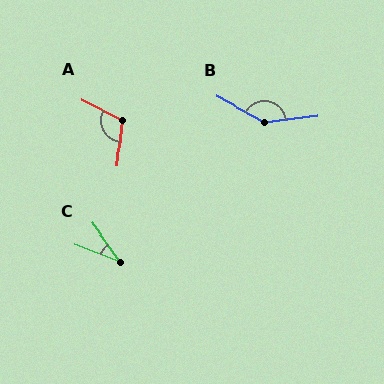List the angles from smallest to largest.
C (34°), A (111°), B (145°).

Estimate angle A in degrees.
Approximately 111 degrees.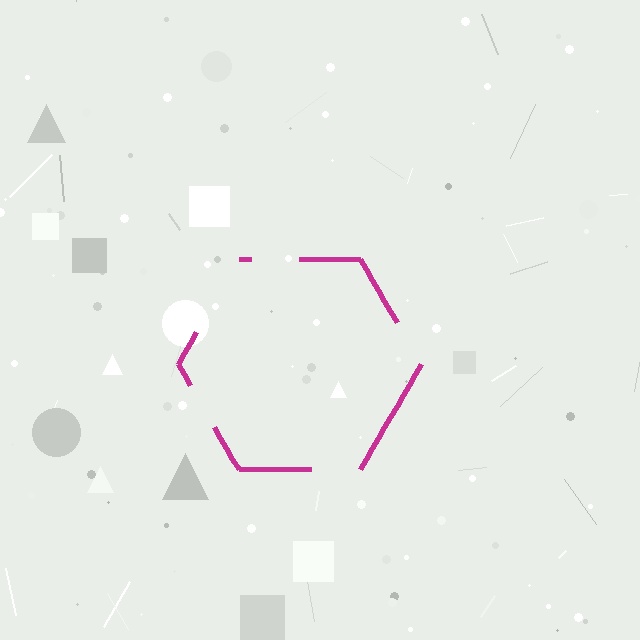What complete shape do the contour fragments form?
The contour fragments form a hexagon.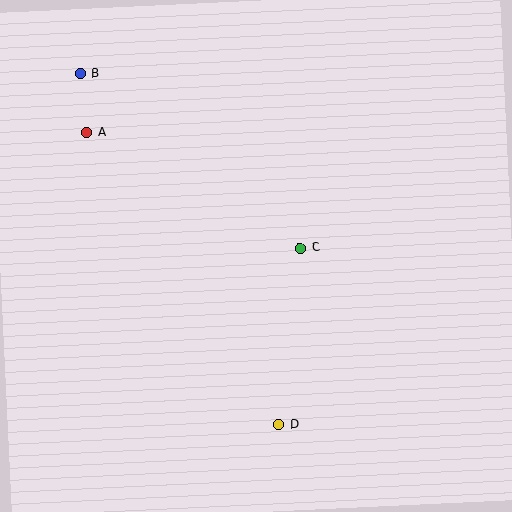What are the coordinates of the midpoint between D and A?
The midpoint between D and A is at (183, 279).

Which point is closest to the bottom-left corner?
Point D is closest to the bottom-left corner.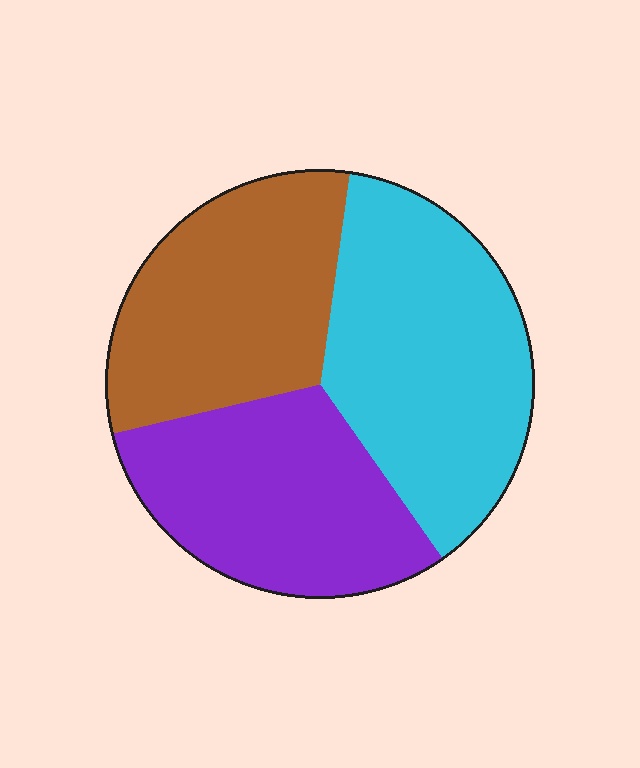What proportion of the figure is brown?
Brown covers around 30% of the figure.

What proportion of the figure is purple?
Purple covers 31% of the figure.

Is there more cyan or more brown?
Cyan.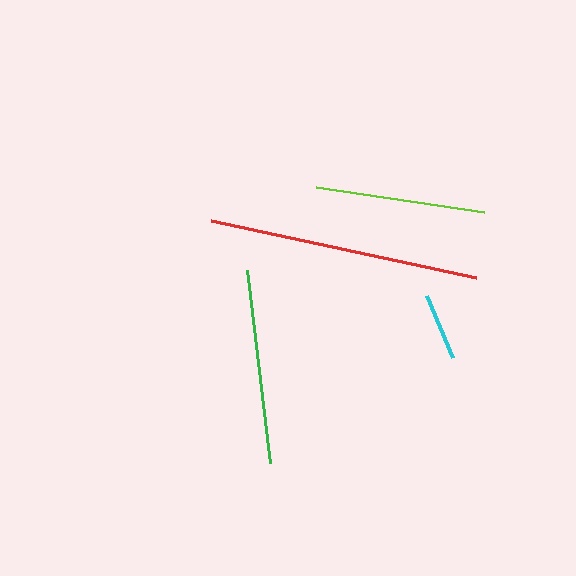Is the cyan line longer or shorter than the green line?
The green line is longer than the cyan line.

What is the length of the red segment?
The red segment is approximately 271 pixels long.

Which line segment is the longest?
The red line is the longest at approximately 271 pixels.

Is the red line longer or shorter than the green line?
The red line is longer than the green line.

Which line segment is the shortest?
The cyan line is the shortest at approximately 67 pixels.